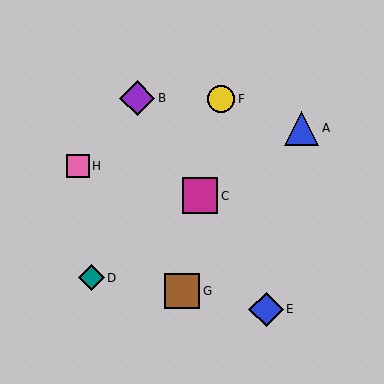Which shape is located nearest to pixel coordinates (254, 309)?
The blue diamond (labeled E) at (266, 309) is nearest to that location.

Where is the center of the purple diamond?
The center of the purple diamond is at (137, 98).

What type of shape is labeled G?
Shape G is a brown square.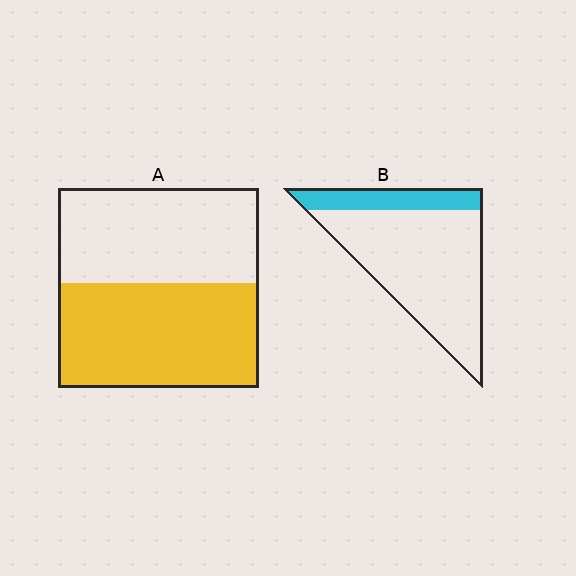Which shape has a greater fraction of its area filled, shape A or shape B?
Shape A.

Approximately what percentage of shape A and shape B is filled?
A is approximately 50% and B is approximately 20%.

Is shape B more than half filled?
No.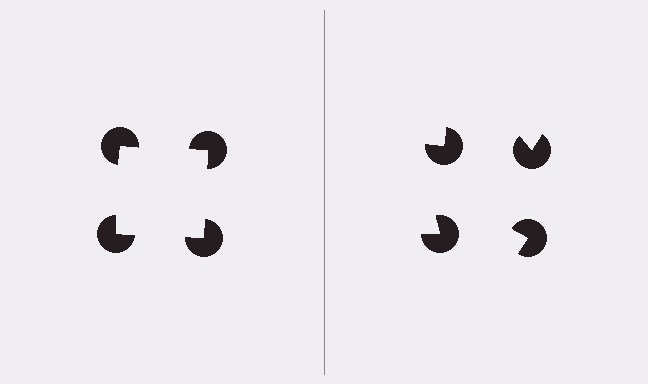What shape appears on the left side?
An illusory square.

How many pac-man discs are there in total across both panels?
8 — 4 on each side.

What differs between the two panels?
The pac-man discs are positioned identically on both sides; only the wedge orientations differ. On the left they align to a square; on the right they are misaligned.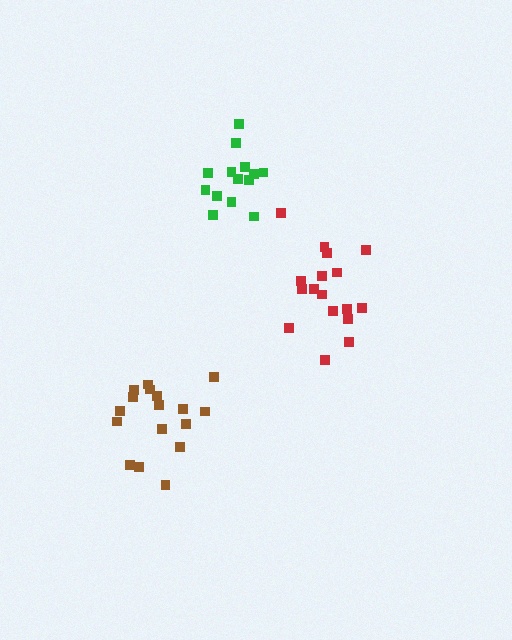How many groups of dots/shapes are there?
There are 3 groups.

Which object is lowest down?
The brown cluster is bottommost.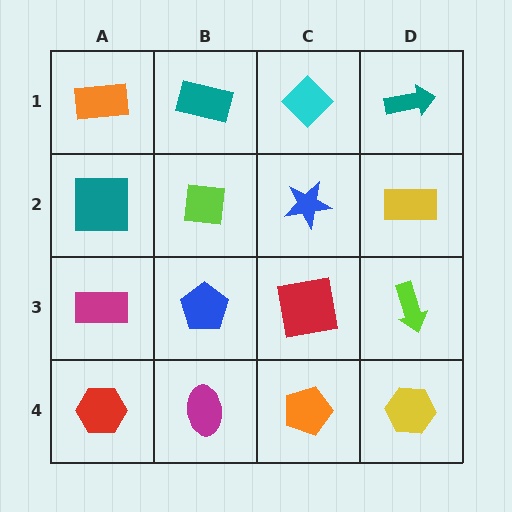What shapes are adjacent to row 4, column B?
A blue pentagon (row 3, column B), a red hexagon (row 4, column A), an orange pentagon (row 4, column C).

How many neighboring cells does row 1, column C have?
3.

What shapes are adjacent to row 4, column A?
A magenta rectangle (row 3, column A), a magenta ellipse (row 4, column B).